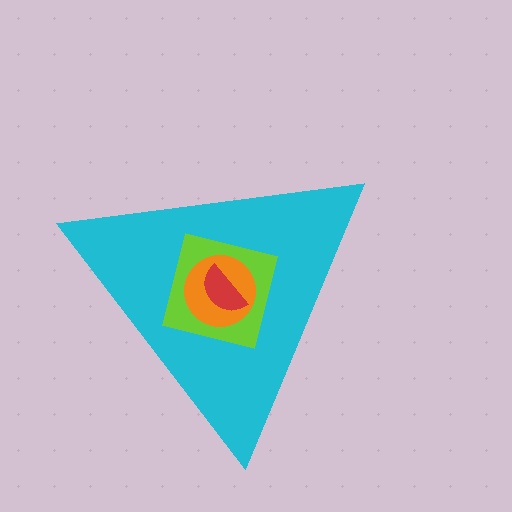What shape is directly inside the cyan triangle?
The lime square.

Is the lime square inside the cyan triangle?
Yes.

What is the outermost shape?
The cyan triangle.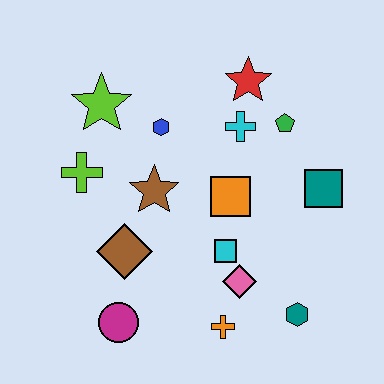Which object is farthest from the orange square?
The magenta circle is farthest from the orange square.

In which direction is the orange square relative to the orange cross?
The orange square is above the orange cross.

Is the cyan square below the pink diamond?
No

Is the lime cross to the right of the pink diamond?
No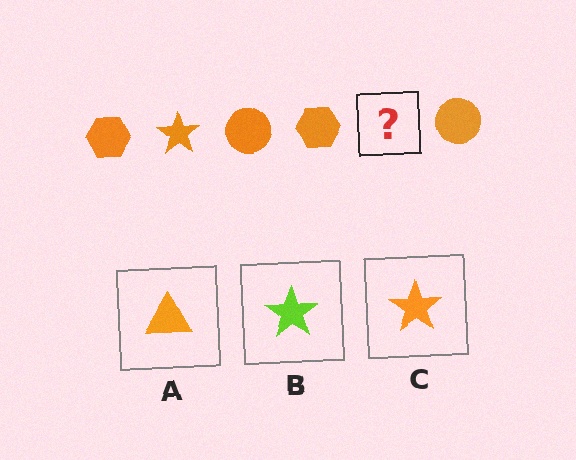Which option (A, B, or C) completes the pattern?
C.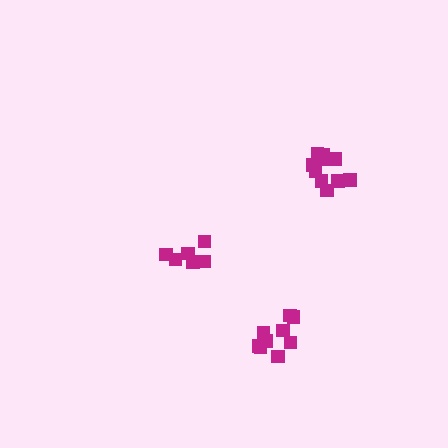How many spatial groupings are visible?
There are 3 spatial groupings.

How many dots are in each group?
Group 1: 10 dots, Group 2: 6 dots, Group 3: 9 dots (25 total).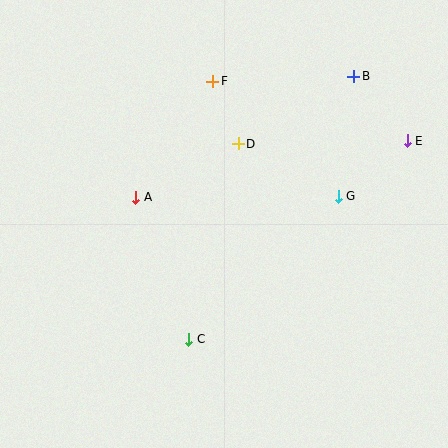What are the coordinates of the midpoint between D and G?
The midpoint between D and G is at (288, 170).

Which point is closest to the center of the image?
Point D at (238, 144) is closest to the center.